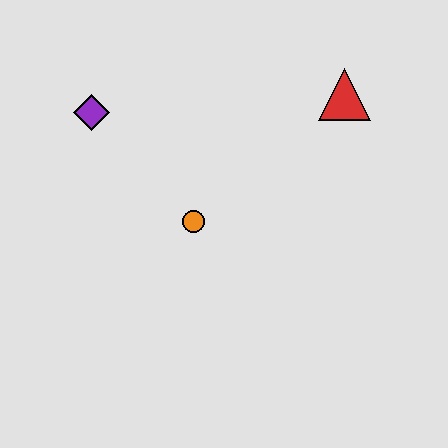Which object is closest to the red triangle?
The orange circle is closest to the red triangle.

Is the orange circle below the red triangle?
Yes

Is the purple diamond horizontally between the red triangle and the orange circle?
No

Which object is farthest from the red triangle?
The purple diamond is farthest from the red triangle.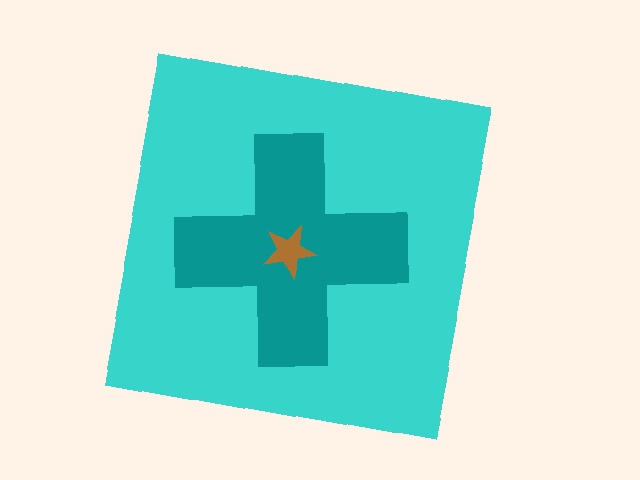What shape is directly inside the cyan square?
The teal cross.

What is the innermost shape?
The brown star.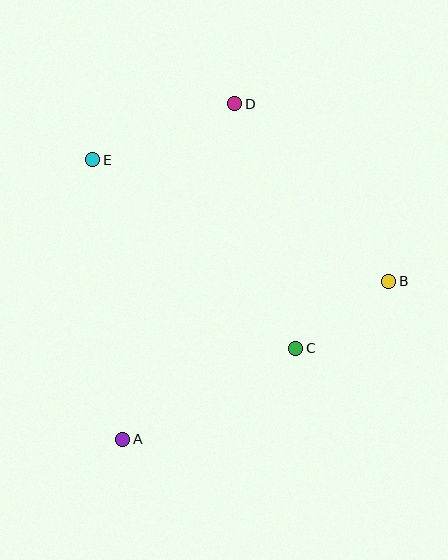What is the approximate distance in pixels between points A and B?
The distance between A and B is approximately 309 pixels.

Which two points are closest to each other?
Points B and C are closest to each other.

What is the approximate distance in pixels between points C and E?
The distance between C and E is approximately 277 pixels.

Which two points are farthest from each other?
Points A and D are farthest from each other.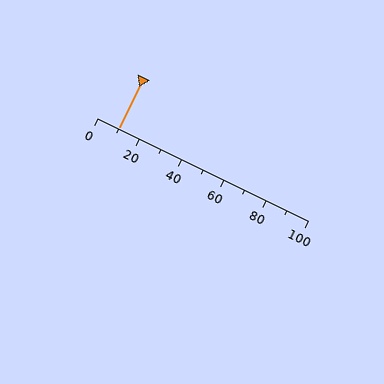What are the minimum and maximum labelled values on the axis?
The axis runs from 0 to 100.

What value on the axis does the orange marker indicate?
The marker indicates approximately 10.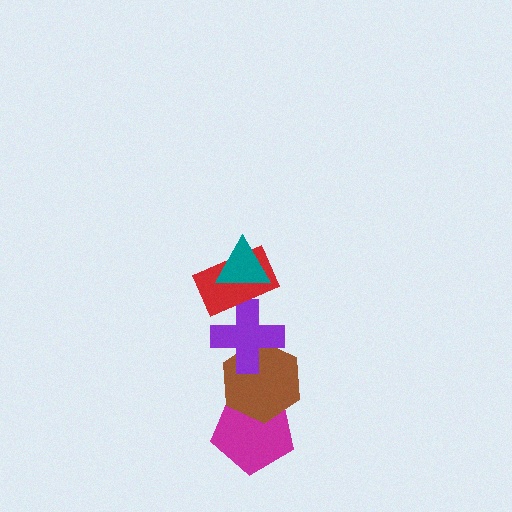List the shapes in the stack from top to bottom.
From top to bottom: the teal triangle, the red rectangle, the purple cross, the brown hexagon, the magenta pentagon.